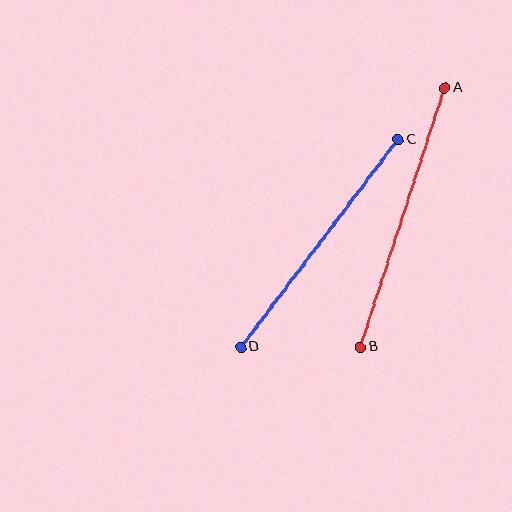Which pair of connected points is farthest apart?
Points A and B are farthest apart.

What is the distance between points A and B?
The distance is approximately 273 pixels.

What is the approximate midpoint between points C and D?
The midpoint is at approximately (320, 243) pixels.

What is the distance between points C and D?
The distance is approximately 260 pixels.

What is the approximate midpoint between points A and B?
The midpoint is at approximately (403, 217) pixels.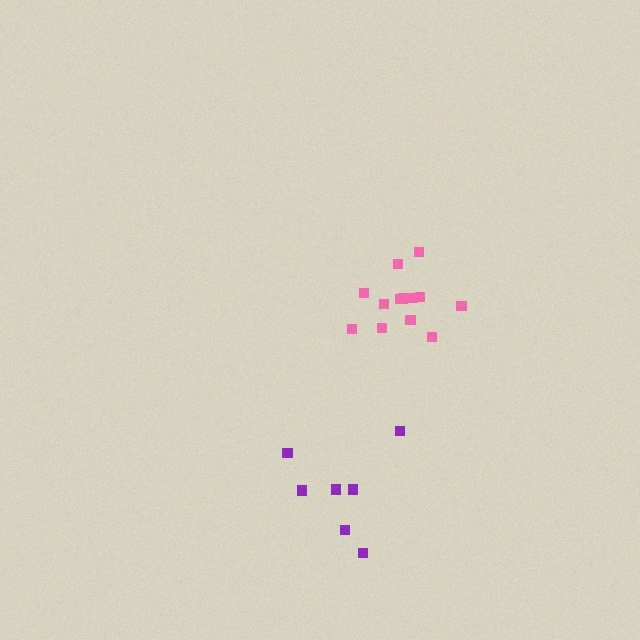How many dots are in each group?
Group 1: 13 dots, Group 2: 7 dots (20 total).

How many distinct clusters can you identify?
There are 2 distinct clusters.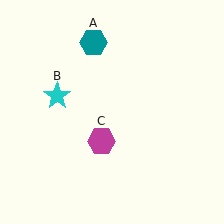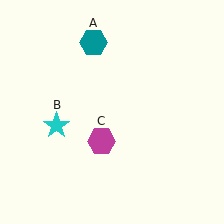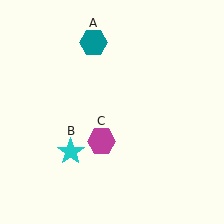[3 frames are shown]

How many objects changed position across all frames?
1 object changed position: cyan star (object B).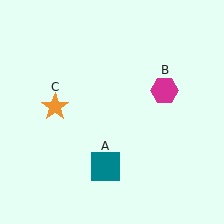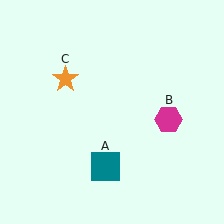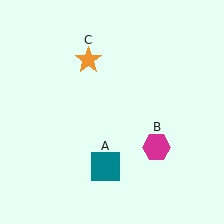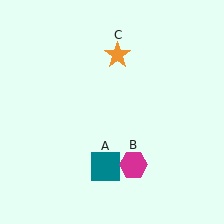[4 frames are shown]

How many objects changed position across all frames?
2 objects changed position: magenta hexagon (object B), orange star (object C).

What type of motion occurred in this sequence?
The magenta hexagon (object B), orange star (object C) rotated clockwise around the center of the scene.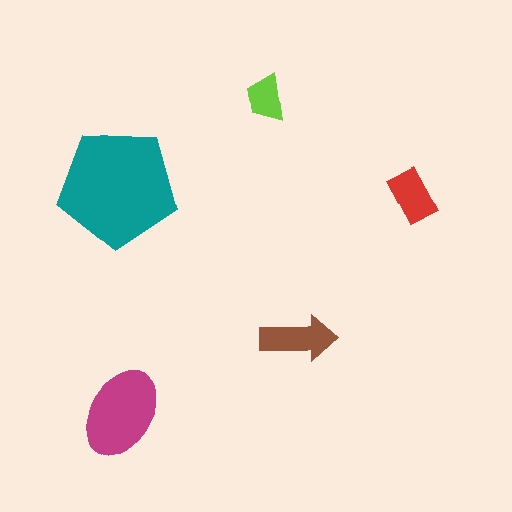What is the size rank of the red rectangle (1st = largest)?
4th.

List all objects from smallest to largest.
The lime trapezoid, the red rectangle, the brown arrow, the magenta ellipse, the teal pentagon.